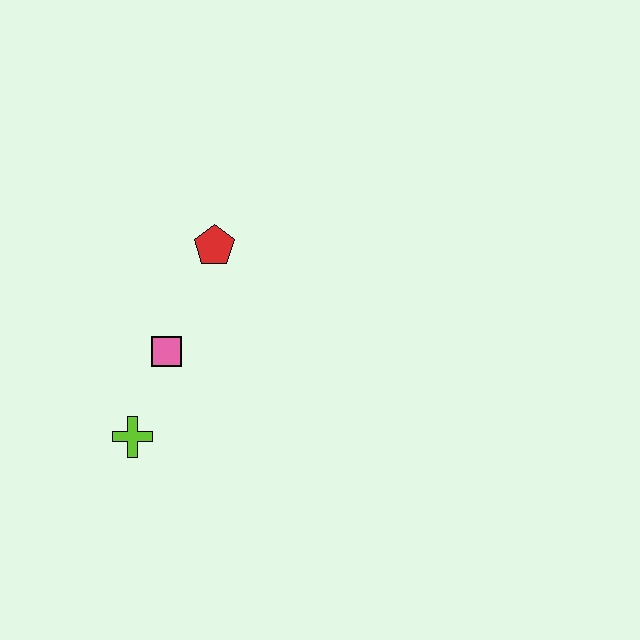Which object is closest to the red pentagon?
The pink square is closest to the red pentagon.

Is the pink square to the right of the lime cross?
Yes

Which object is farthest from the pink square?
The red pentagon is farthest from the pink square.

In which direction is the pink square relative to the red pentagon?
The pink square is below the red pentagon.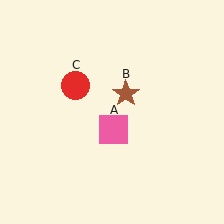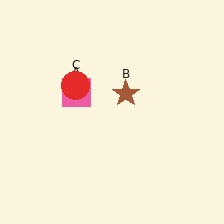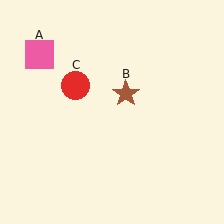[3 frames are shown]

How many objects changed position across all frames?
1 object changed position: pink square (object A).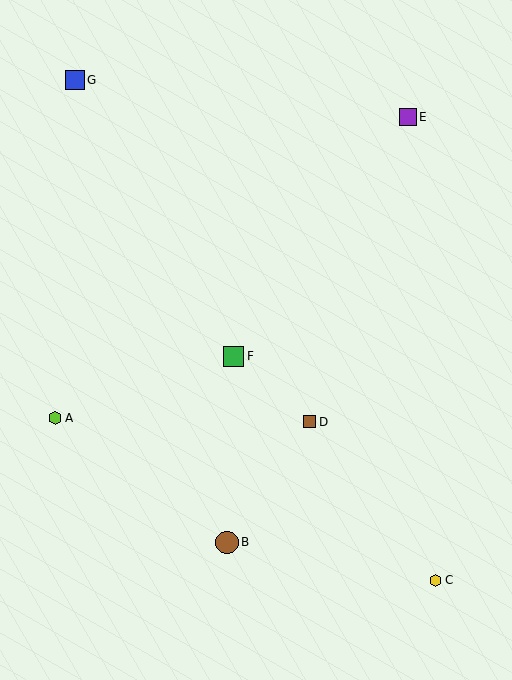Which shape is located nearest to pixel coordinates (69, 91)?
The blue square (labeled G) at (75, 80) is nearest to that location.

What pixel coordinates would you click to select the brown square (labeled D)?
Click at (310, 422) to select the brown square D.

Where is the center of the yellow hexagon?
The center of the yellow hexagon is at (436, 580).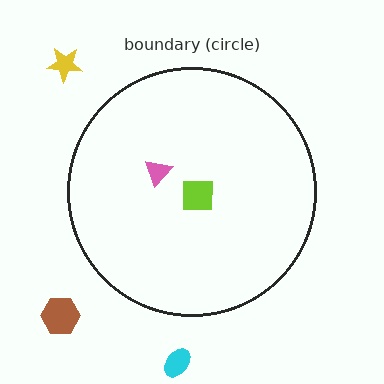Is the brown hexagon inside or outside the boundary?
Outside.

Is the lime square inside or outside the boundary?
Inside.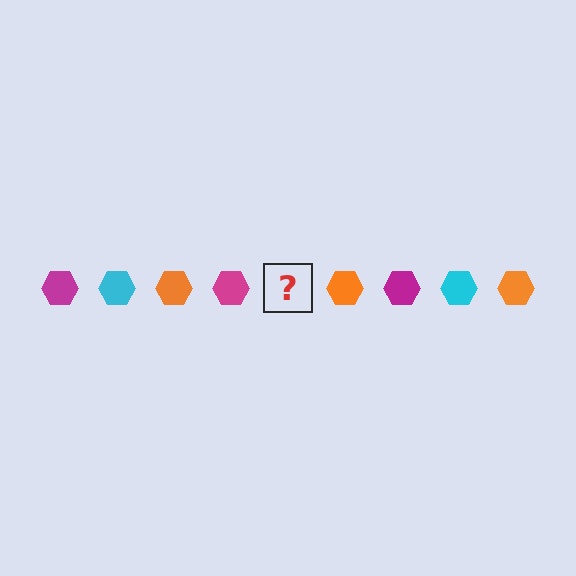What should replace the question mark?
The question mark should be replaced with a cyan hexagon.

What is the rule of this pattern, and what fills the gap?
The rule is that the pattern cycles through magenta, cyan, orange hexagons. The gap should be filled with a cyan hexagon.